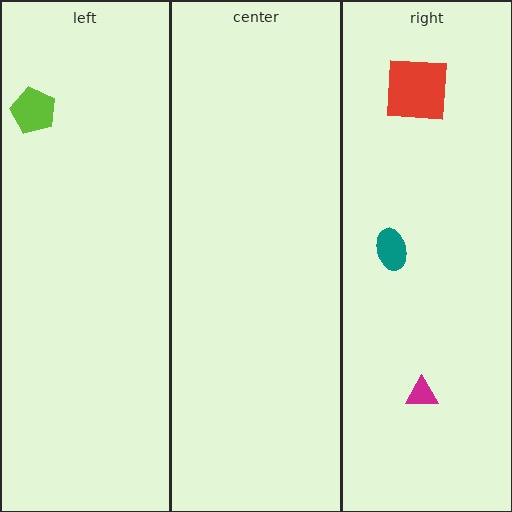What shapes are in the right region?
The red square, the magenta triangle, the teal ellipse.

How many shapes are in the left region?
1.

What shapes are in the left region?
The lime pentagon.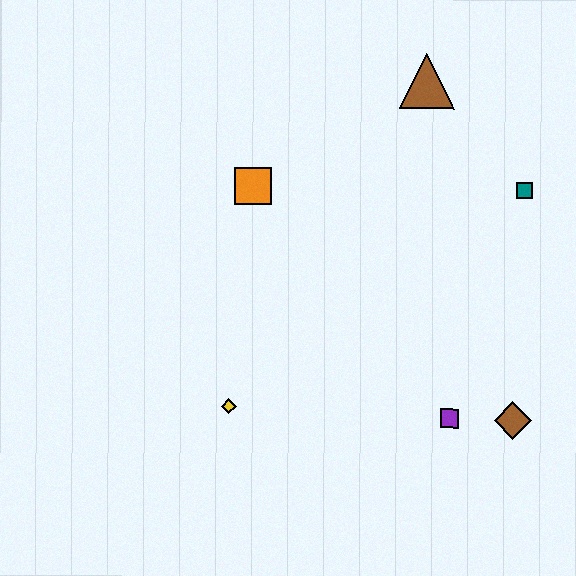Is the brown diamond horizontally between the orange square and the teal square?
Yes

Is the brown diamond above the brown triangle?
No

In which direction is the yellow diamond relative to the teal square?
The yellow diamond is to the left of the teal square.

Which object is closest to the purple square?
The brown diamond is closest to the purple square.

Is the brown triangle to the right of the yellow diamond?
Yes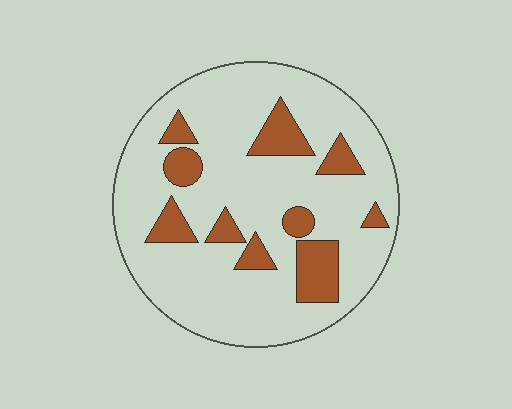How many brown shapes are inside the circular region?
10.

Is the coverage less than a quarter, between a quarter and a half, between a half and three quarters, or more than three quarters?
Less than a quarter.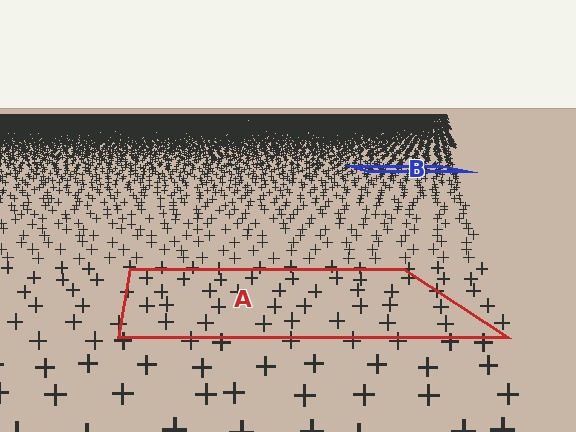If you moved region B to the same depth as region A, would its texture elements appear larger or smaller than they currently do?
They would appear larger. At a closer depth, the same texture elements are projected at a bigger on-screen size.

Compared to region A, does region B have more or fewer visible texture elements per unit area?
Region B has more texture elements per unit area — they are packed more densely because it is farther away.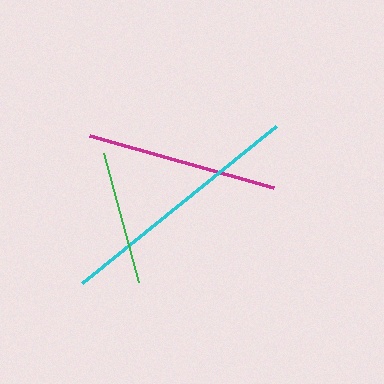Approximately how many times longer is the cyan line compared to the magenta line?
The cyan line is approximately 1.3 times the length of the magenta line.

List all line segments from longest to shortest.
From longest to shortest: cyan, magenta, green.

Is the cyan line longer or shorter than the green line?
The cyan line is longer than the green line.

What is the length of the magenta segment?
The magenta segment is approximately 191 pixels long.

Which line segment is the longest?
The cyan line is the longest at approximately 250 pixels.